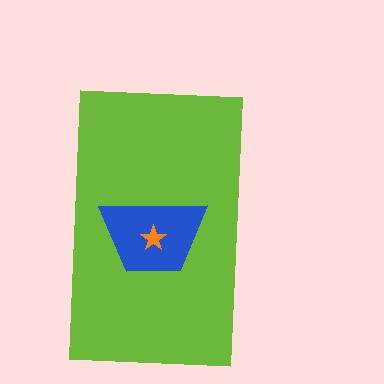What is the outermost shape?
The lime rectangle.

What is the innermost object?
The orange star.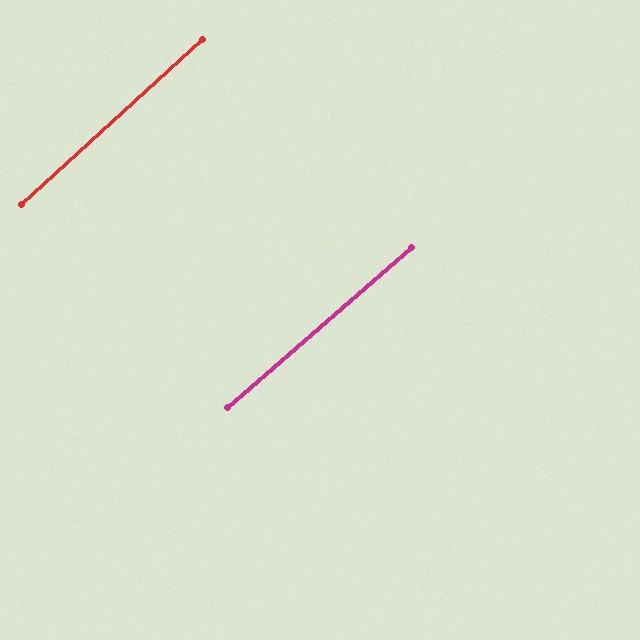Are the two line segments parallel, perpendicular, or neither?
Parallel — their directions differ by only 1.5°.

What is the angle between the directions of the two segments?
Approximately 1 degree.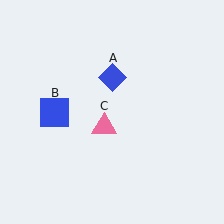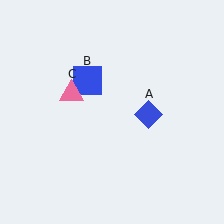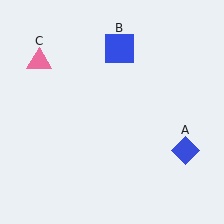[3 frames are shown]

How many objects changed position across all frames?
3 objects changed position: blue diamond (object A), blue square (object B), pink triangle (object C).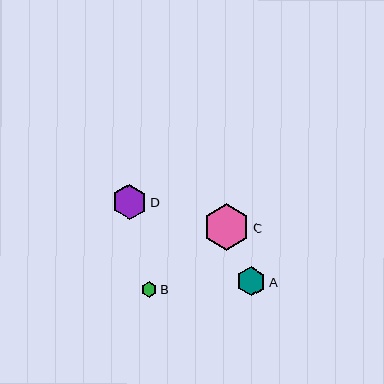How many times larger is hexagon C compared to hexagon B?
Hexagon C is approximately 2.9 times the size of hexagon B.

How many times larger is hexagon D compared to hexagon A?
Hexagon D is approximately 1.2 times the size of hexagon A.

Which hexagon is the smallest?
Hexagon B is the smallest with a size of approximately 16 pixels.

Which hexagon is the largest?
Hexagon C is the largest with a size of approximately 46 pixels.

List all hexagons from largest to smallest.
From largest to smallest: C, D, A, B.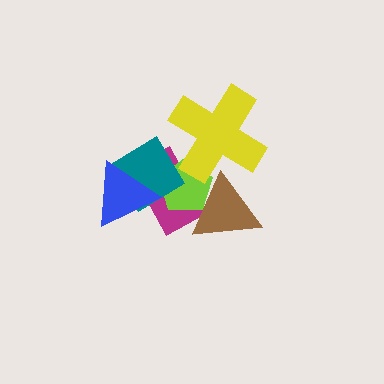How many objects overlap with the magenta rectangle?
5 objects overlap with the magenta rectangle.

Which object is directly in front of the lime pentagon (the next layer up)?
The yellow cross is directly in front of the lime pentagon.